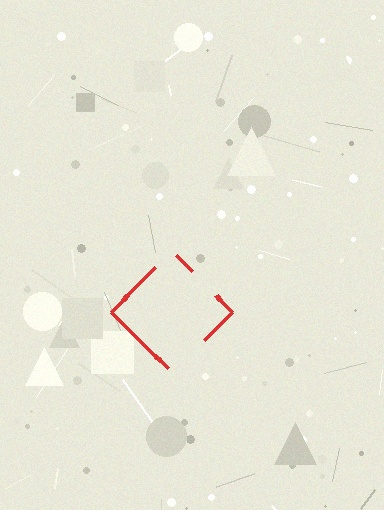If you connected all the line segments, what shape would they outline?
They would outline a diamond.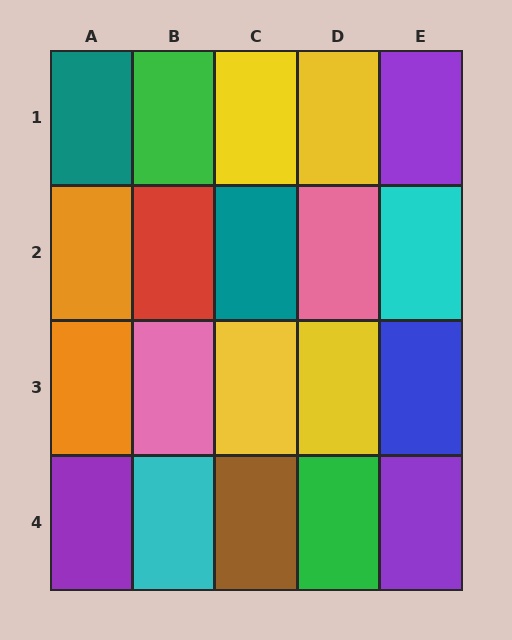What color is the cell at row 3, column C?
Yellow.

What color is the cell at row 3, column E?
Blue.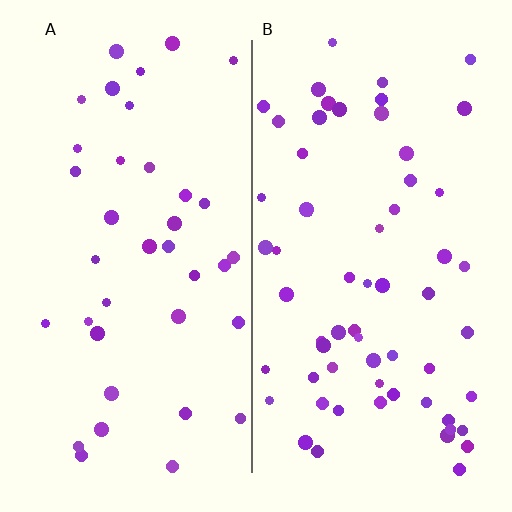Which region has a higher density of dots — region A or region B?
B (the right).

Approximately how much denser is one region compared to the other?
Approximately 1.7× — region B over region A.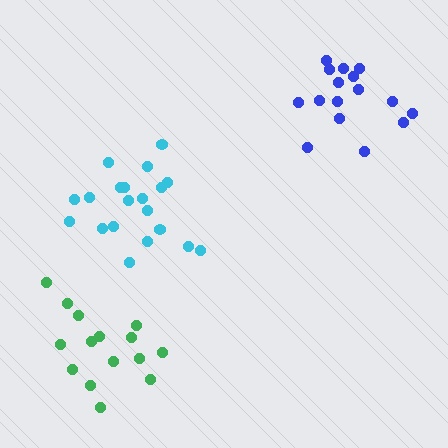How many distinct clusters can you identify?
There are 3 distinct clusters.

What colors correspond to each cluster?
The clusters are colored: blue, green, cyan.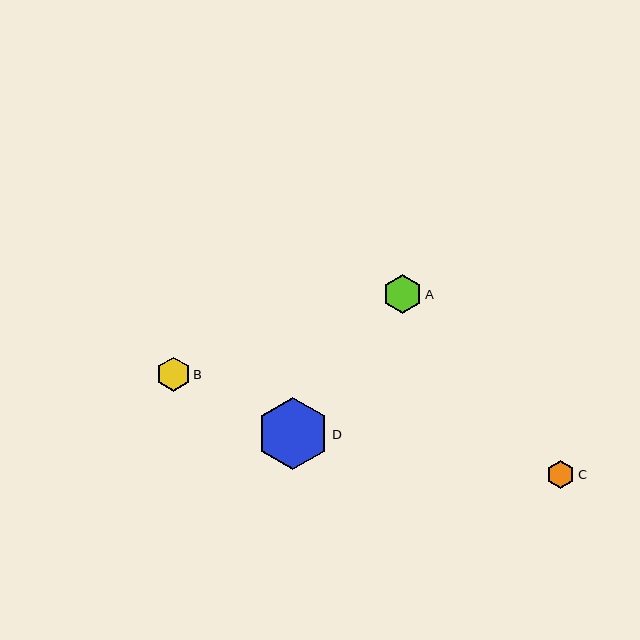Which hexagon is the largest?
Hexagon D is the largest with a size of approximately 72 pixels.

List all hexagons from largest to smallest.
From largest to smallest: D, A, B, C.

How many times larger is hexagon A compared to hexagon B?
Hexagon A is approximately 1.1 times the size of hexagon B.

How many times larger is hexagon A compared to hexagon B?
Hexagon A is approximately 1.1 times the size of hexagon B.